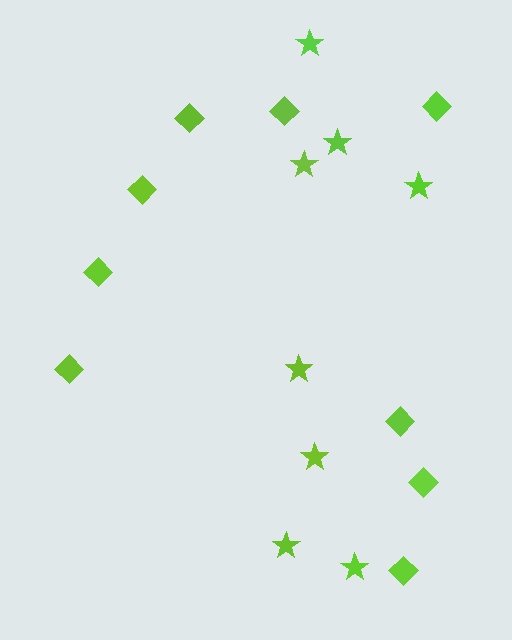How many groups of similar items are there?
There are 2 groups: one group of stars (8) and one group of diamonds (9).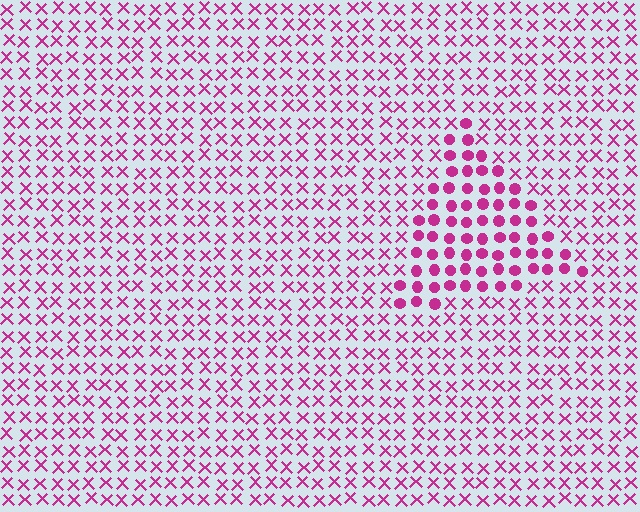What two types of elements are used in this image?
The image uses circles inside the triangle region and X marks outside it.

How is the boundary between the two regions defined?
The boundary is defined by a change in element shape: circles inside vs. X marks outside. All elements share the same color and spacing.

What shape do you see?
I see a triangle.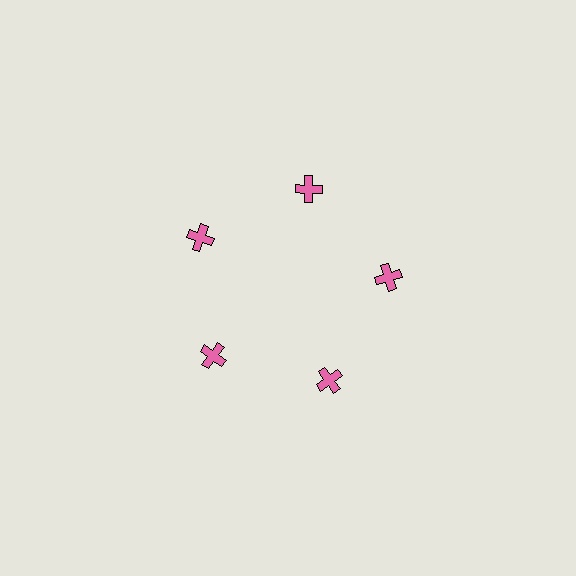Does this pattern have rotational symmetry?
Yes, this pattern has 5-fold rotational symmetry. It looks the same after rotating 72 degrees around the center.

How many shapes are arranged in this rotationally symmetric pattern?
There are 5 shapes, arranged in 5 groups of 1.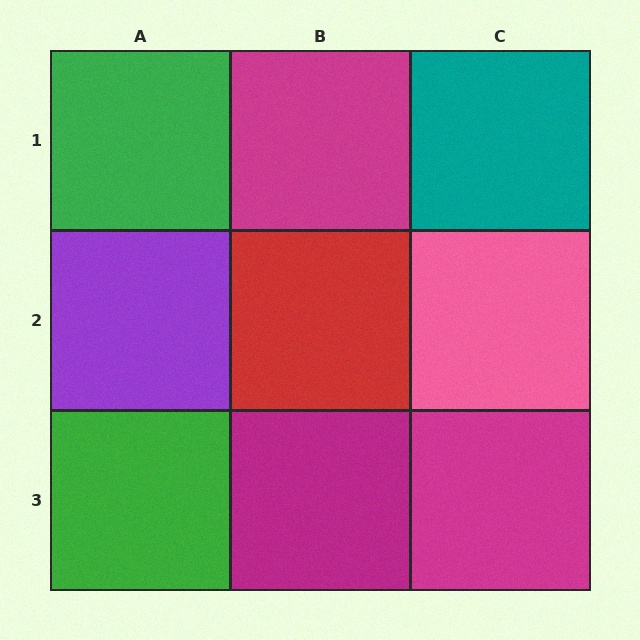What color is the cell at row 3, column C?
Magenta.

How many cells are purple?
1 cell is purple.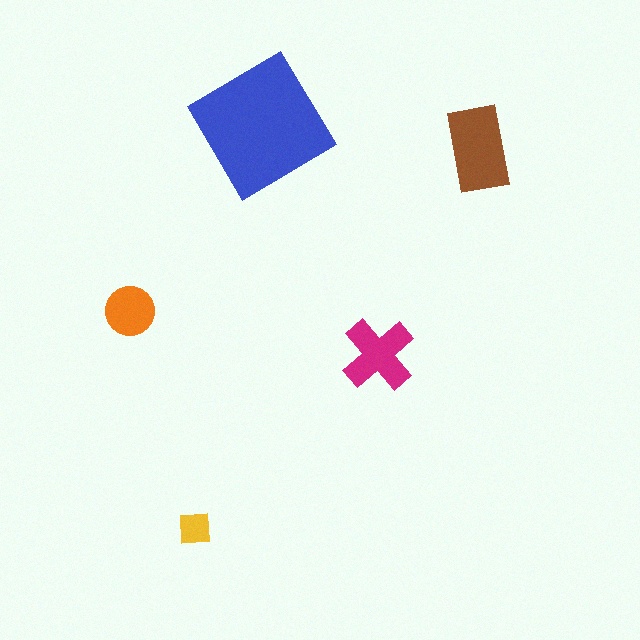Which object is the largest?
The blue diamond.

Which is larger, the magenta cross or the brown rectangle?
The brown rectangle.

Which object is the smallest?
The yellow square.